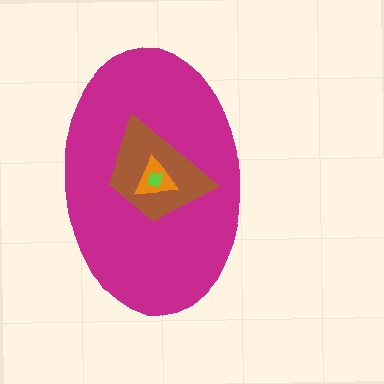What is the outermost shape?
The magenta ellipse.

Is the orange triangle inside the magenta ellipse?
Yes.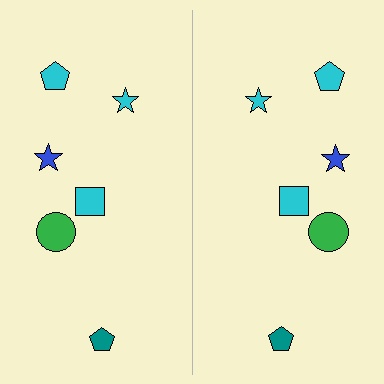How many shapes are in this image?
There are 12 shapes in this image.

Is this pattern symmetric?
Yes, this pattern has bilateral (reflection) symmetry.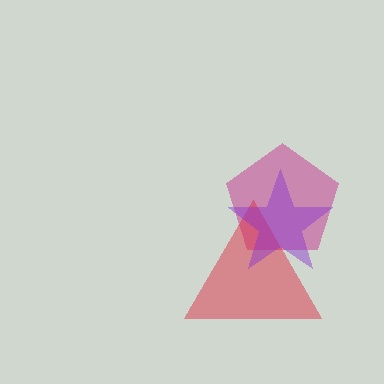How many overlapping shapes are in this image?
There are 3 overlapping shapes in the image.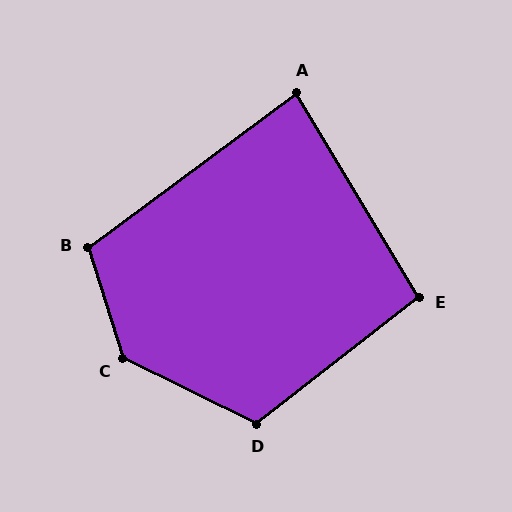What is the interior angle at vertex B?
Approximately 109 degrees (obtuse).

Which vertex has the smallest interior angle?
A, at approximately 84 degrees.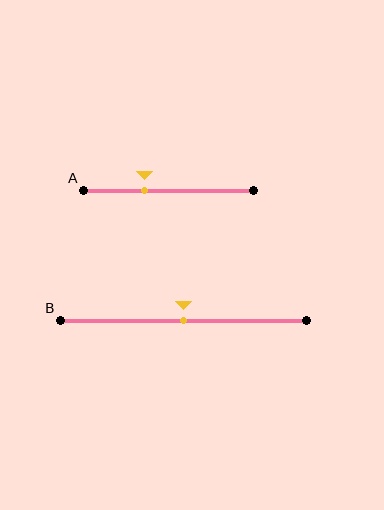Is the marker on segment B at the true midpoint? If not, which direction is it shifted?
Yes, the marker on segment B is at the true midpoint.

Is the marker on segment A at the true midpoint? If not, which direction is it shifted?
No, the marker on segment A is shifted to the left by about 14% of the segment length.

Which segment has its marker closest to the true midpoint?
Segment B has its marker closest to the true midpoint.